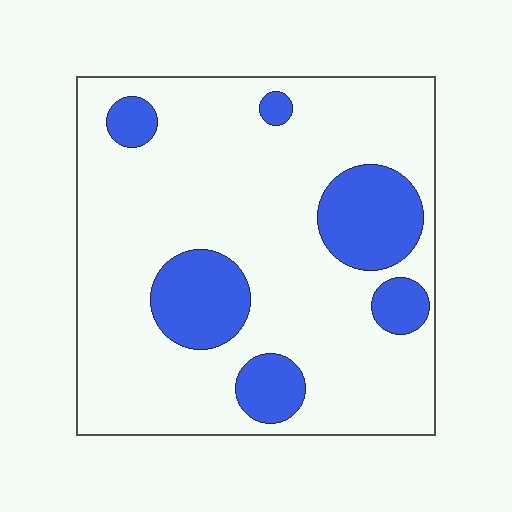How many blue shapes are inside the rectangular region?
6.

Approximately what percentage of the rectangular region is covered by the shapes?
Approximately 20%.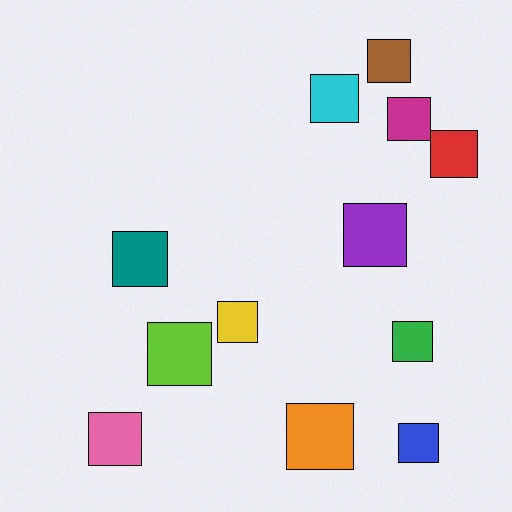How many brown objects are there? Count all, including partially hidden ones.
There is 1 brown object.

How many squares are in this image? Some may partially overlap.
There are 12 squares.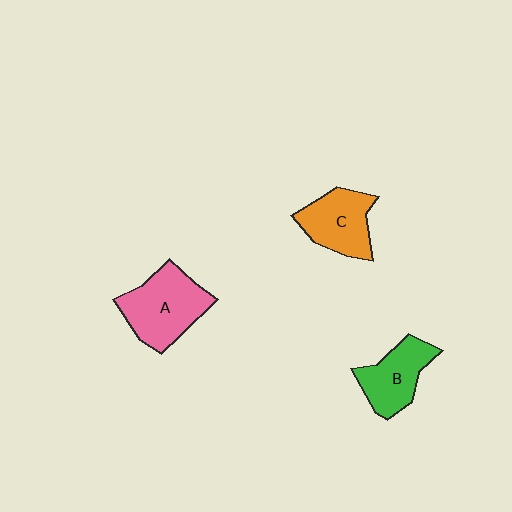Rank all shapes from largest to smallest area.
From largest to smallest: A (pink), C (orange), B (green).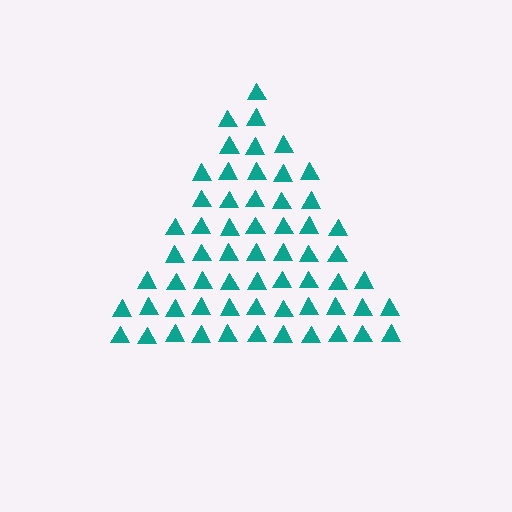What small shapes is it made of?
It is made of small triangles.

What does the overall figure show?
The overall figure shows a triangle.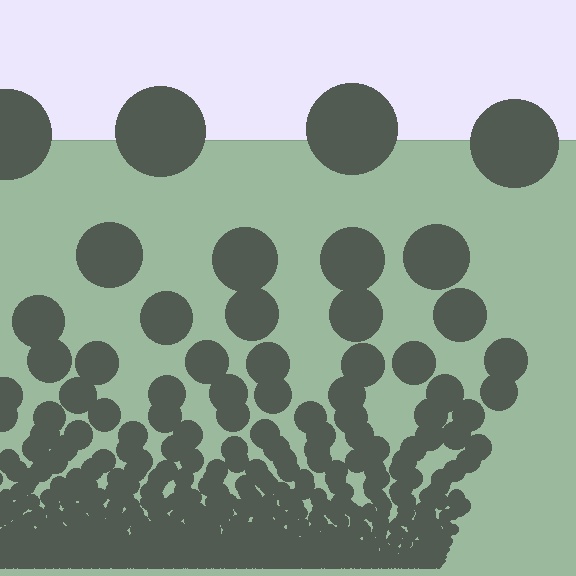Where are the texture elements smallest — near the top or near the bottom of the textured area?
Near the bottom.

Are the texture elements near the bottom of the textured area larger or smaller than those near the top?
Smaller. The gradient is inverted — elements near the bottom are smaller and denser.